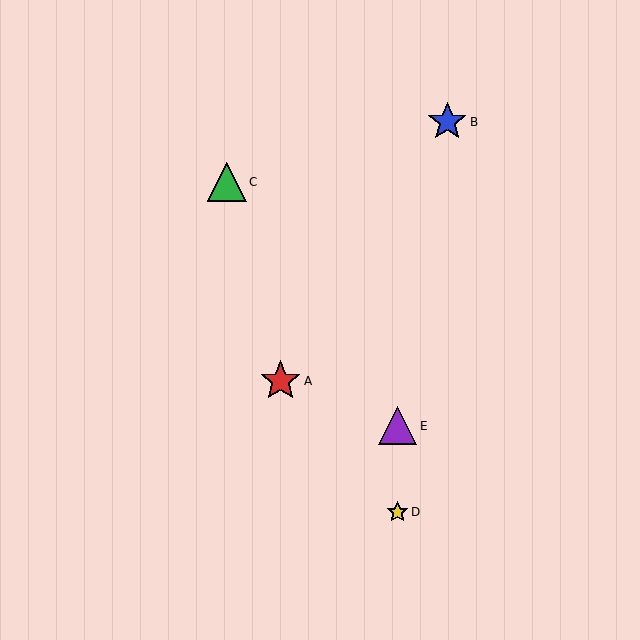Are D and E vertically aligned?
Yes, both are at x≈398.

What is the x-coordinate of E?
Object E is at x≈398.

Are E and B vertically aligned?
No, E is at x≈398 and B is at x≈447.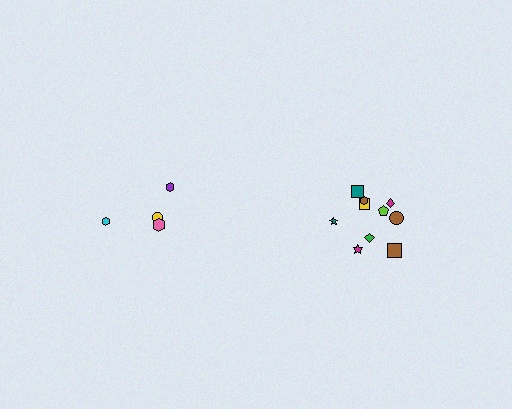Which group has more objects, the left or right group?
The right group.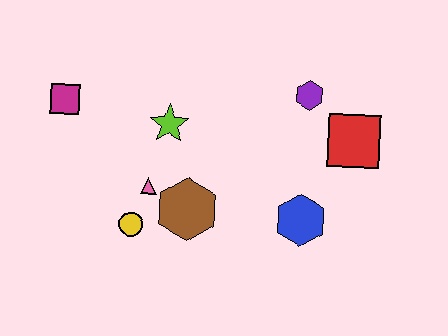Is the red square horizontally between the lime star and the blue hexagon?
No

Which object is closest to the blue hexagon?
The red square is closest to the blue hexagon.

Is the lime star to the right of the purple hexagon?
No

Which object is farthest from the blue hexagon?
The magenta square is farthest from the blue hexagon.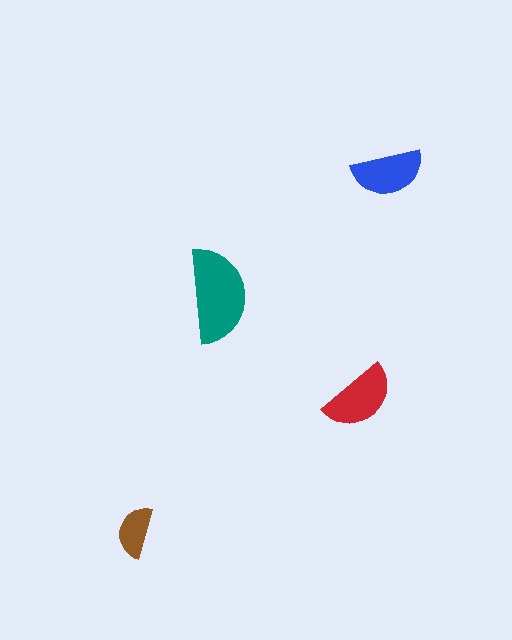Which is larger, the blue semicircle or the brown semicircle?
The blue one.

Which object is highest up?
The blue semicircle is topmost.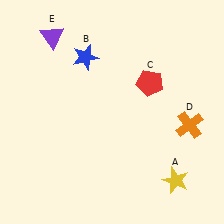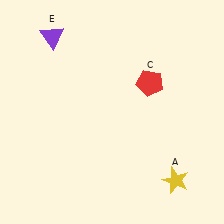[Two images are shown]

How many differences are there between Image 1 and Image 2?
There are 2 differences between the two images.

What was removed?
The blue star (B), the orange cross (D) were removed in Image 2.